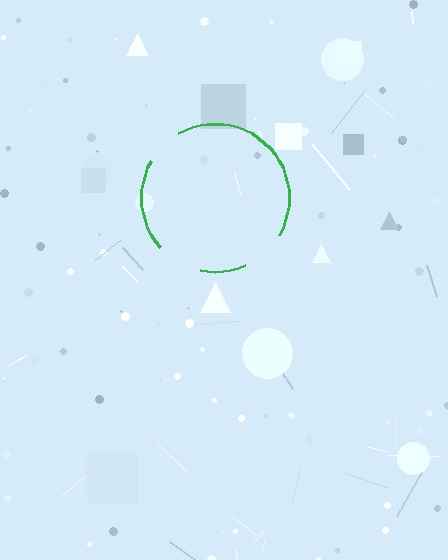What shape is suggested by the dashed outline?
The dashed outline suggests a circle.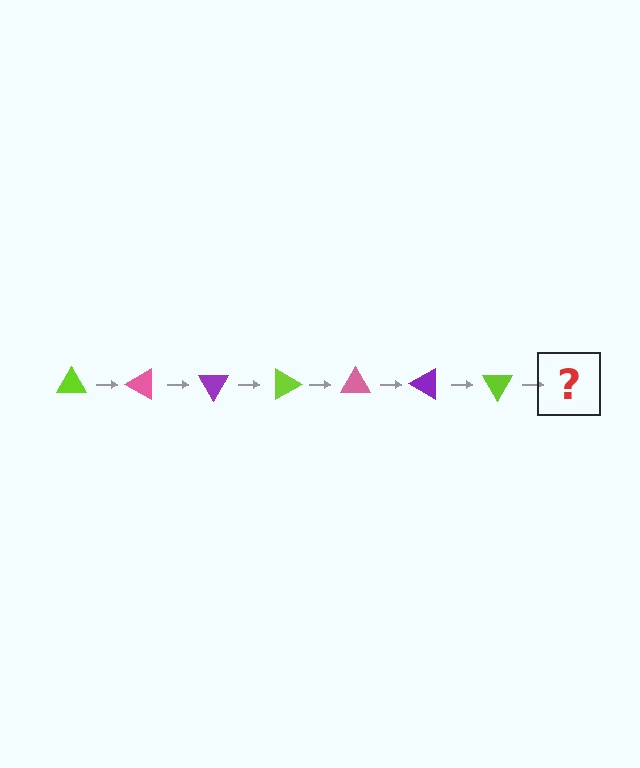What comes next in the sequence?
The next element should be a pink triangle, rotated 210 degrees from the start.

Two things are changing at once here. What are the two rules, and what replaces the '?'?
The two rules are that it rotates 30 degrees each step and the color cycles through lime, pink, and purple. The '?' should be a pink triangle, rotated 210 degrees from the start.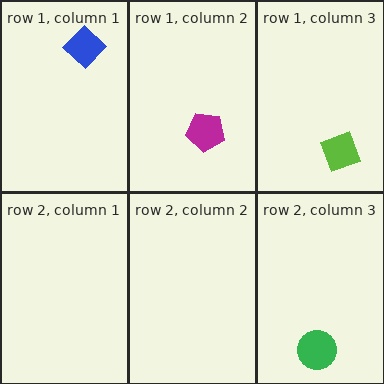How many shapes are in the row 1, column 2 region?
1.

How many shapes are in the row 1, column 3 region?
1.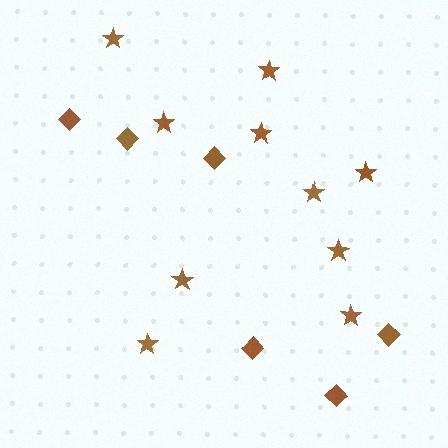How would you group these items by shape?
There are 2 groups: one group of diamonds (6) and one group of stars (10).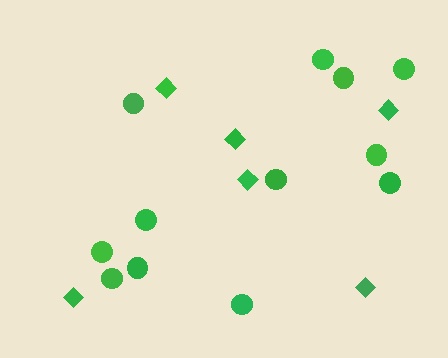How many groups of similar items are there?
There are 2 groups: one group of circles (12) and one group of diamonds (6).